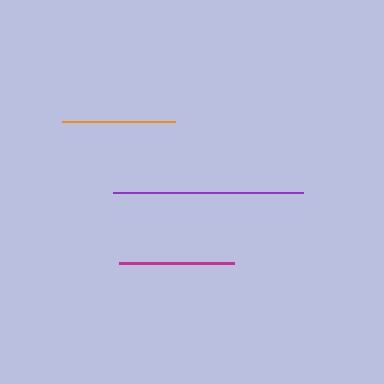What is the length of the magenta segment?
The magenta segment is approximately 115 pixels long.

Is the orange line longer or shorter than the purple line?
The purple line is longer than the orange line.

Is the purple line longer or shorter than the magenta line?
The purple line is longer than the magenta line.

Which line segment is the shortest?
The orange line is the shortest at approximately 112 pixels.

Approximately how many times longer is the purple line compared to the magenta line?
The purple line is approximately 1.7 times the length of the magenta line.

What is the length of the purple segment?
The purple segment is approximately 190 pixels long.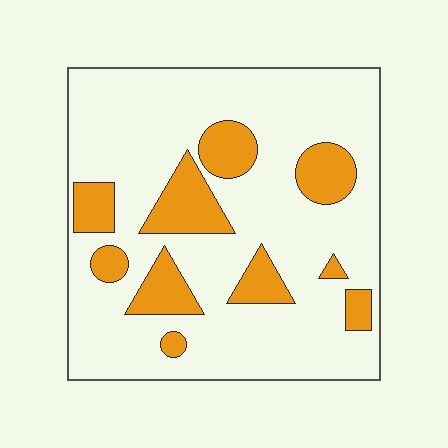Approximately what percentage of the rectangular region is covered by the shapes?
Approximately 20%.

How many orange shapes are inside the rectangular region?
10.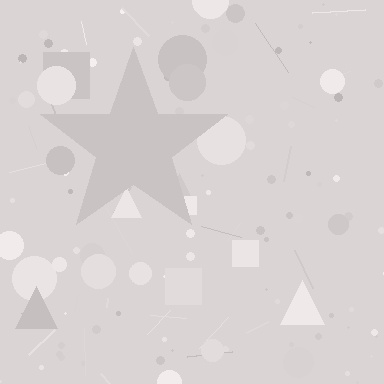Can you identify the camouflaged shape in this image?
The camouflaged shape is a star.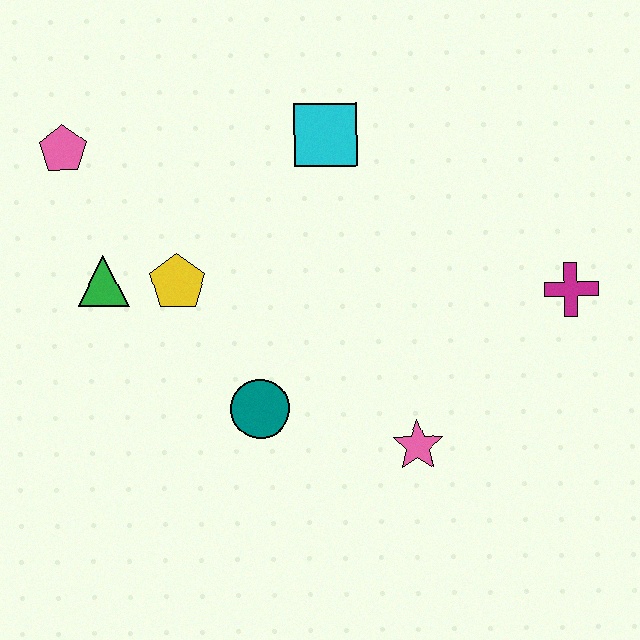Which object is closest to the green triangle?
The yellow pentagon is closest to the green triangle.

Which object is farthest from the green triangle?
The magenta cross is farthest from the green triangle.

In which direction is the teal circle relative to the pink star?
The teal circle is to the left of the pink star.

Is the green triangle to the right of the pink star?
No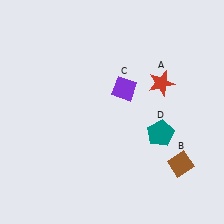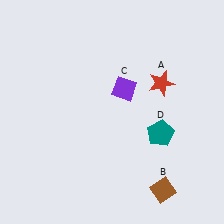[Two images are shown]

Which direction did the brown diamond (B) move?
The brown diamond (B) moved down.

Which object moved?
The brown diamond (B) moved down.